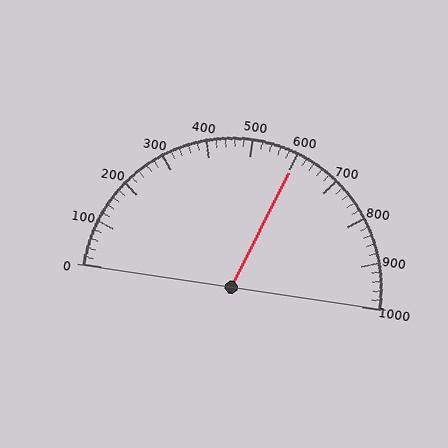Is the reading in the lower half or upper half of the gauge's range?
The reading is in the upper half of the range (0 to 1000).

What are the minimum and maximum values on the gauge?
The gauge ranges from 0 to 1000.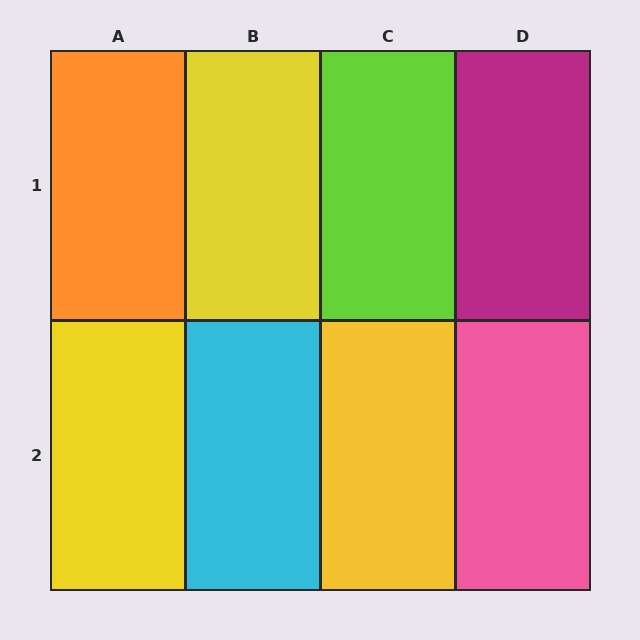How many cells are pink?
1 cell is pink.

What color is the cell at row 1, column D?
Magenta.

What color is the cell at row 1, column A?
Orange.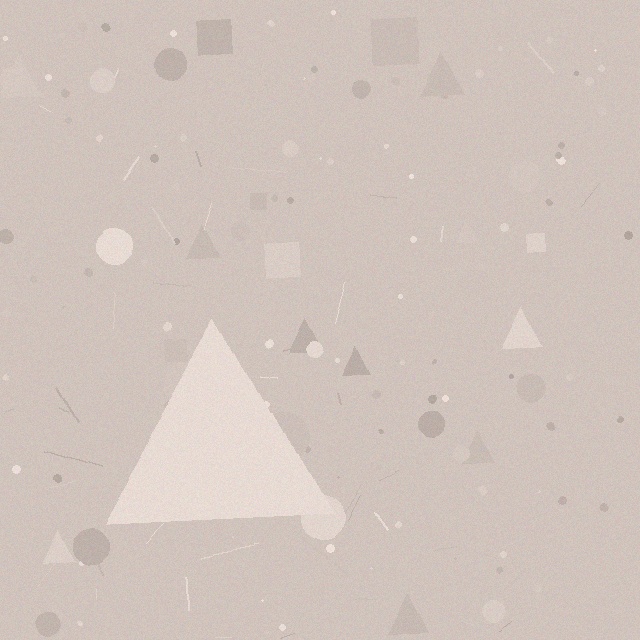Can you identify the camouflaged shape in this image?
The camouflaged shape is a triangle.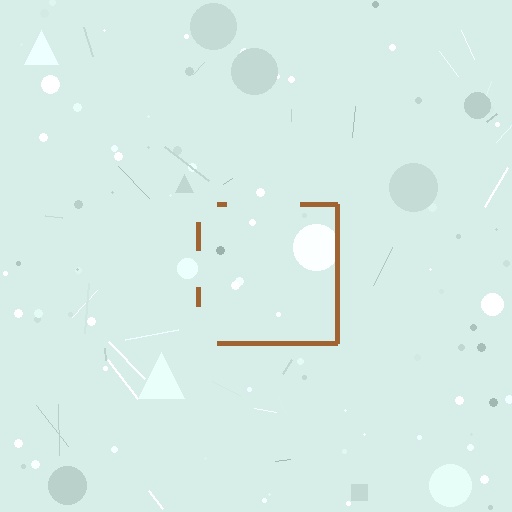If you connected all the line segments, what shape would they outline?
They would outline a square.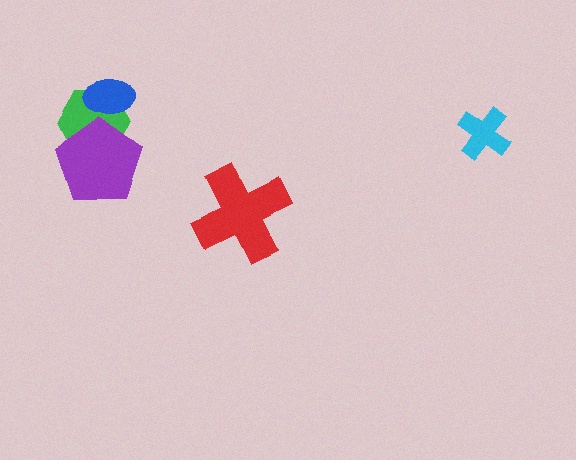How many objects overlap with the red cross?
0 objects overlap with the red cross.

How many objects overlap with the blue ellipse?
1 object overlaps with the blue ellipse.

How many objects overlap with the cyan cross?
0 objects overlap with the cyan cross.